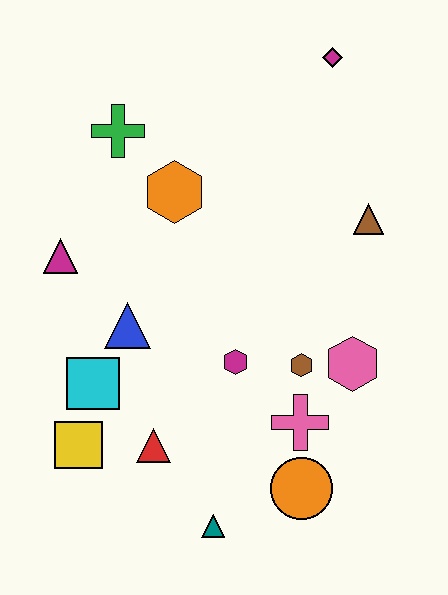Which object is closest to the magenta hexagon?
The brown hexagon is closest to the magenta hexagon.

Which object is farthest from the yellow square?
The magenta diamond is farthest from the yellow square.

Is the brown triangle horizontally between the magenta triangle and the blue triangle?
No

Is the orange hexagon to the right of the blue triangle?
Yes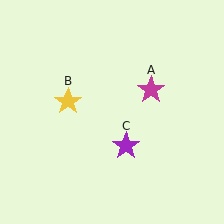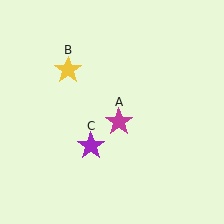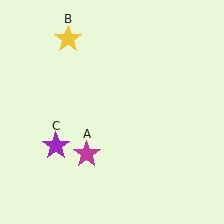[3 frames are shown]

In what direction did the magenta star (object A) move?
The magenta star (object A) moved down and to the left.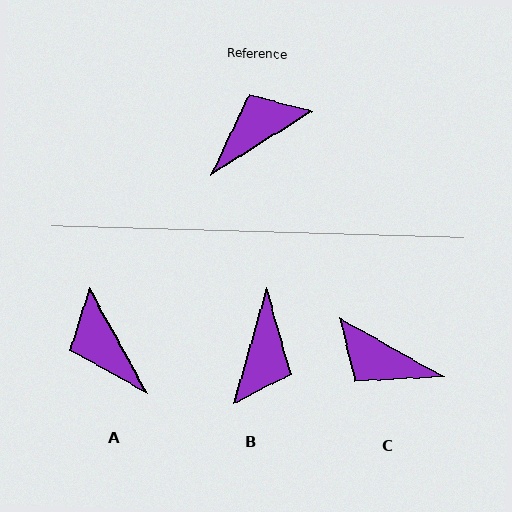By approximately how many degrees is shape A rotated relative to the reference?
Approximately 86 degrees counter-clockwise.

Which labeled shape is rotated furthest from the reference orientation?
B, about 139 degrees away.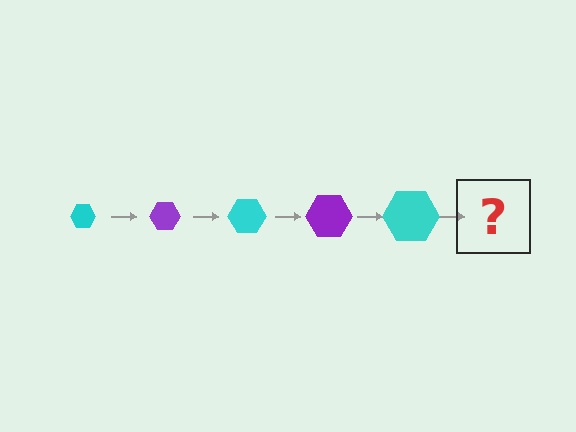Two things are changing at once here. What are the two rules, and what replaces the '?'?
The two rules are that the hexagon grows larger each step and the color cycles through cyan and purple. The '?' should be a purple hexagon, larger than the previous one.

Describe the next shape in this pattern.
It should be a purple hexagon, larger than the previous one.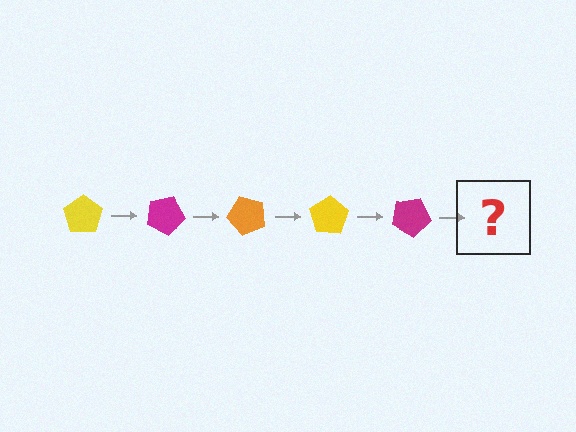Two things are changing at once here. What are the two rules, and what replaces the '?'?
The two rules are that it rotates 25 degrees each step and the color cycles through yellow, magenta, and orange. The '?' should be an orange pentagon, rotated 125 degrees from the start.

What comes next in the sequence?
The next element should be an orange pentagon, rotated 125 degrees from the start.